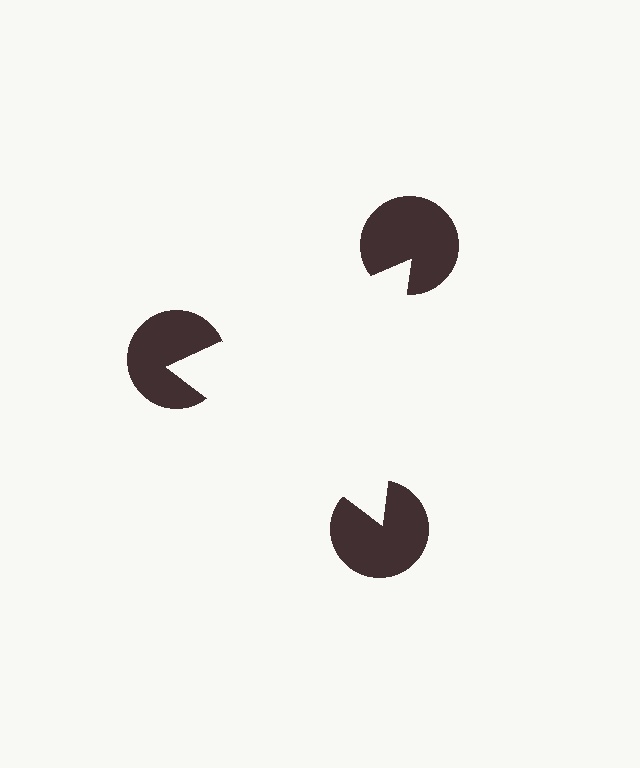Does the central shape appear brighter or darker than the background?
It typically appears slightly brighter than the background, even though no actual brightness change is drawn.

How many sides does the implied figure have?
3 sides.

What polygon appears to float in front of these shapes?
An illusory triangle — its edges are inferred from the aligned wedge cuts in the pac-man discs, not physically drawn.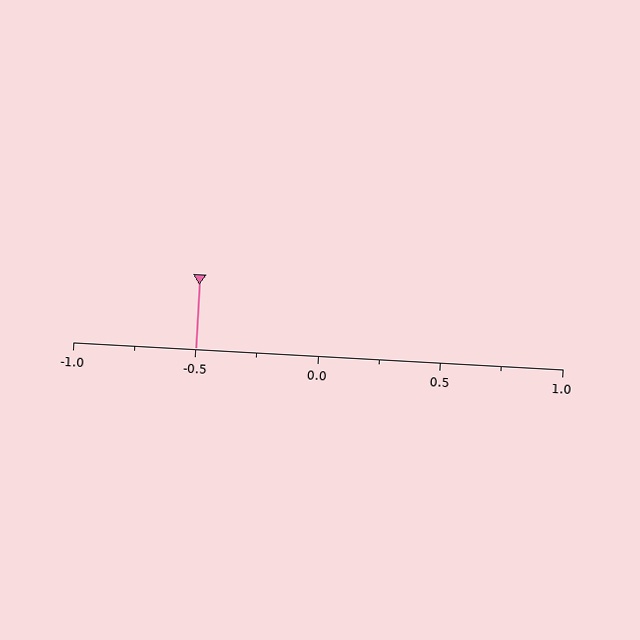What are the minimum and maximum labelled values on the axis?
The axis runs from -1.0 to 1.0.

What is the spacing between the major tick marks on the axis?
The major ticks are spaced 0.5 apart.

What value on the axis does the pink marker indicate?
The marker indicates approximately -0.5.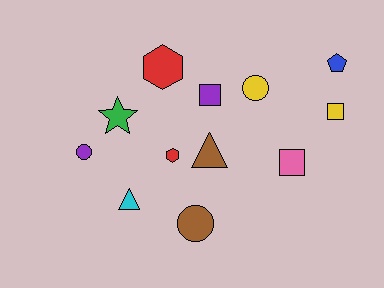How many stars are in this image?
There is 1 star.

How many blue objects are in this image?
There is 1 blue object.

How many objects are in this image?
There are 12 objects.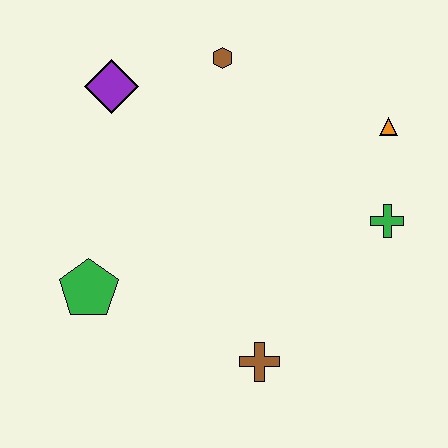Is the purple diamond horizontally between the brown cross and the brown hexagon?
No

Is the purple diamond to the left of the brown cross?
Yes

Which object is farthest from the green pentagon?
The orange triangle is farthest from the green pentagon.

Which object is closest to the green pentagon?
The brown cross is closest to the green pentagon.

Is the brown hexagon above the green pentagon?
Yes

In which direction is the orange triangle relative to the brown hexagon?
The orange triangle is to the right of the brown hexagon.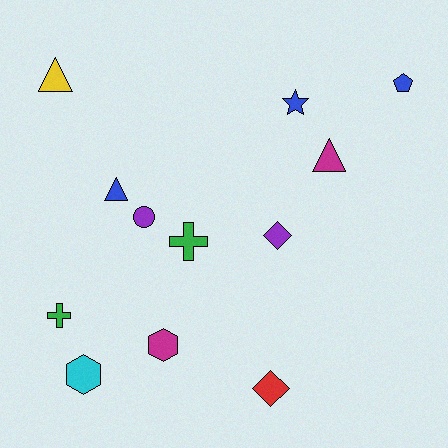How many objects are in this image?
There are 12 objects.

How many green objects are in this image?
There are 2 green objects.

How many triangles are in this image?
There are 3 triangles.